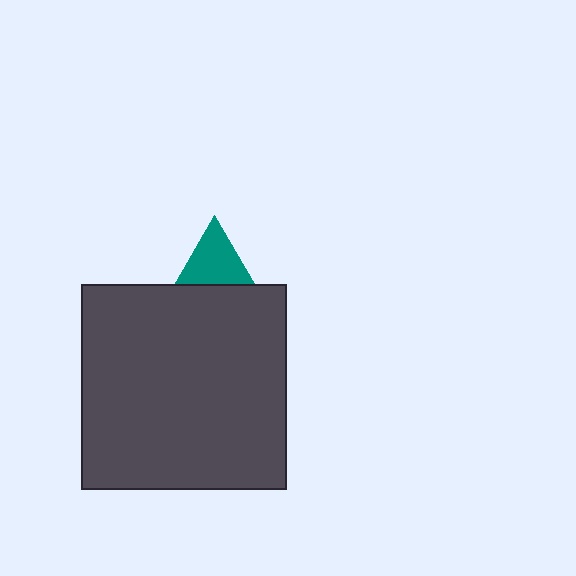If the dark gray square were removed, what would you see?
You would see the complete teal triangle.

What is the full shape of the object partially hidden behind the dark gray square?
The partially hidden object is a teal triangle.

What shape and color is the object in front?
The object in front is a dark gray square.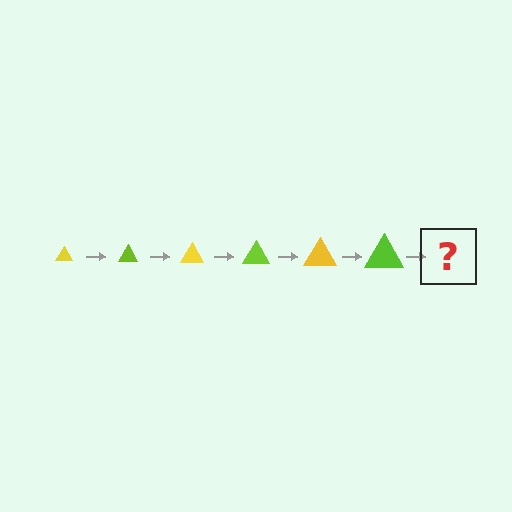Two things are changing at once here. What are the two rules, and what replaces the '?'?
The two rules are that the triangle grows larger each step and the color cycles through yellow and lime. The '?' should be a yellow triangle, larger than the previous one.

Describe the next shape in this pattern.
It should be a yellow triangle, larger than the previous one.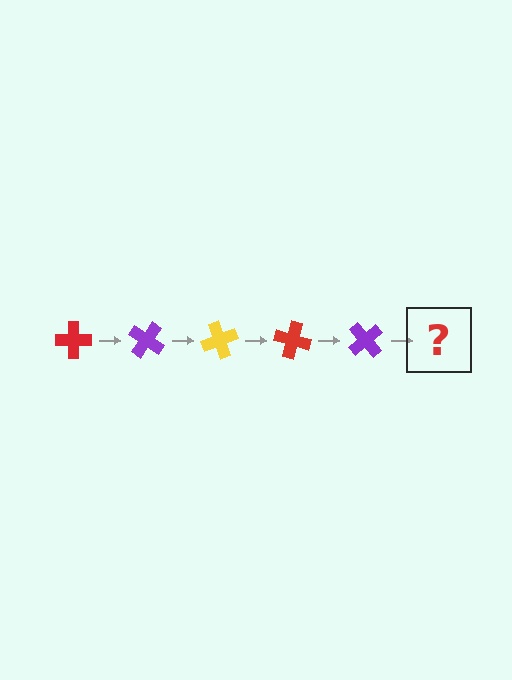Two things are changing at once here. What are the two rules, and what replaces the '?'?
The two rules are that it rotates 35 degrees each step and the color cycles through red, purple, and yellow. The '?' should be a yellow cross, rotated 175 degrees from the start.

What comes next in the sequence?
The next element should be a yellow cross, rotated 175 degrees from the start.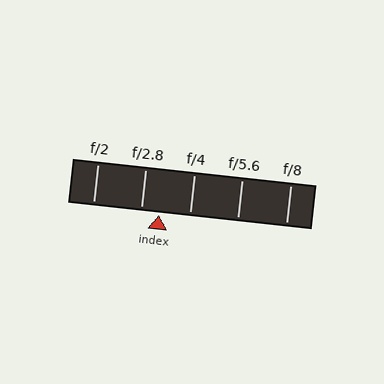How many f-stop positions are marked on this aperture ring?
There are 5 f-stop positions marked.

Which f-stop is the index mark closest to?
The index mark is closest to f/2.8.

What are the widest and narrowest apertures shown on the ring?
The widest aperture shown is f/2 and the narrowest is f/8.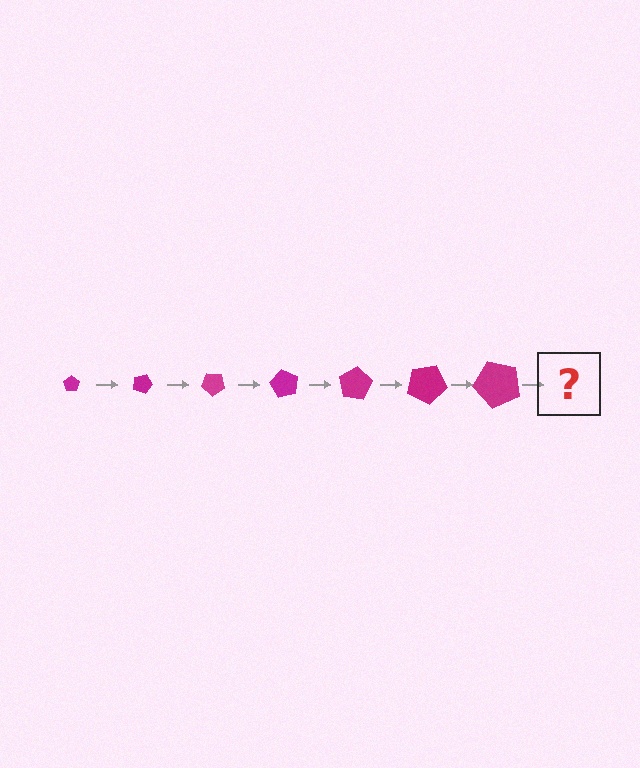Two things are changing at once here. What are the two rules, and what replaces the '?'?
The two rules are that the pentagon grows larger each step and it rotates 20 degrees each step. The '?' should be a pentagon, larger than the previous one and rotated 140 degrees from the start.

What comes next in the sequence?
The next element should be a pentagon, larger than the previous one and rotated 140 degrees from the start.